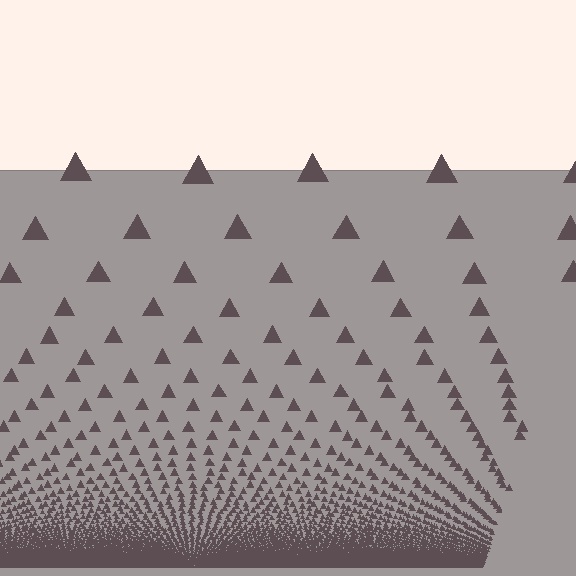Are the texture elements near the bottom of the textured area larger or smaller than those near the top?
Smaller. The gradient is inverted — elements near the bottom are smaller and denser.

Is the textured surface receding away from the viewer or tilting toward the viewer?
The surface appears to tilt toward the viewer. Texture elements get larger and sparser toward the top.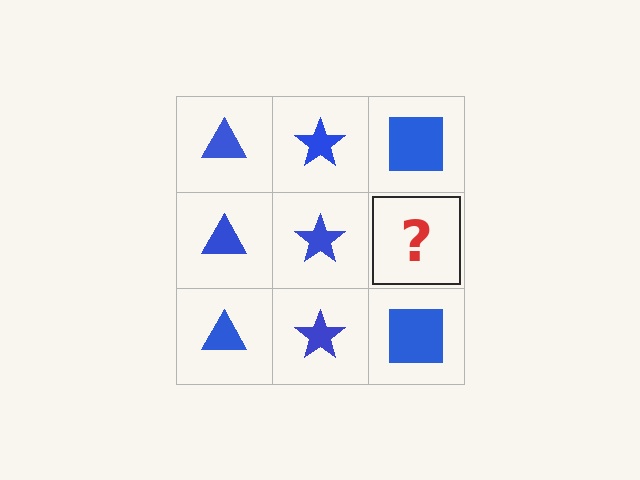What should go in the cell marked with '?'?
The missing cell should contain a blue square.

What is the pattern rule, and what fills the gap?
The rule is that each column has a consistent shape. The gap should be filled with a blue square.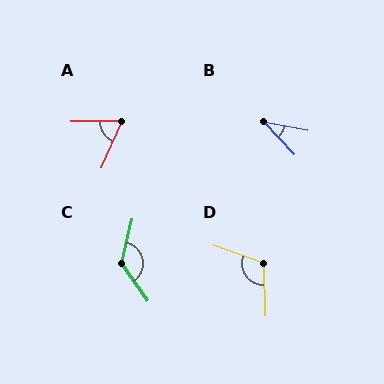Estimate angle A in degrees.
Approximately 66 degrees.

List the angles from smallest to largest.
B (37°), A (66°), D (111°), C (132°).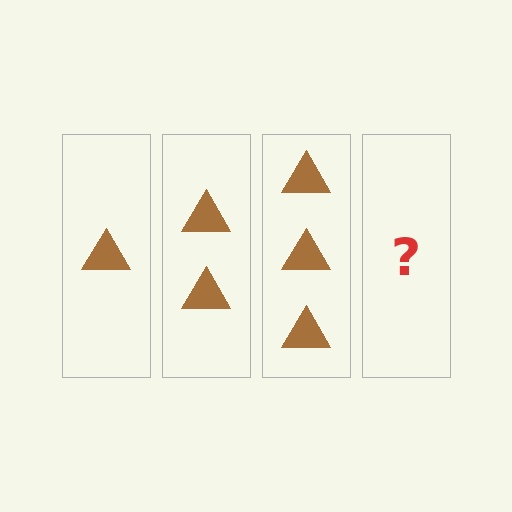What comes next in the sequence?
The next element should be 4 triangles.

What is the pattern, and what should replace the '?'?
The pattern is that each step adds one more triangle. The '?' should be 4 triangles.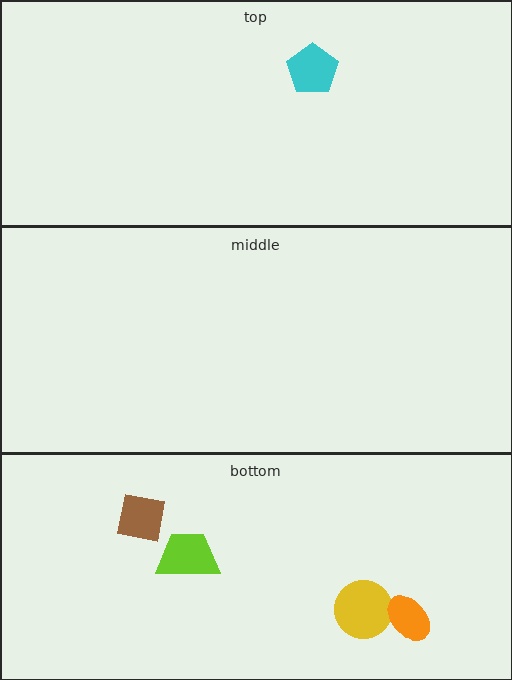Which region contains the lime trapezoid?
The bottom region.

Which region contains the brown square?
The bottom region.